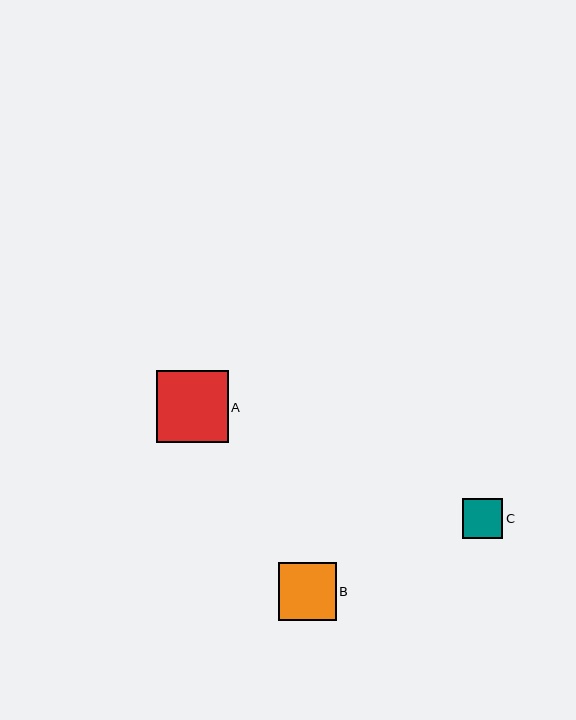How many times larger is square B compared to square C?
Square B is approximately 1.4 times the size of square C.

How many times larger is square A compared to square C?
Square A is approximately 1.8 times the size of square C.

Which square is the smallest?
Square C is the smallest with a size of approximately 40 pixels.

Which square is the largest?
Square A is the largest with a size of approximately 72 pixels.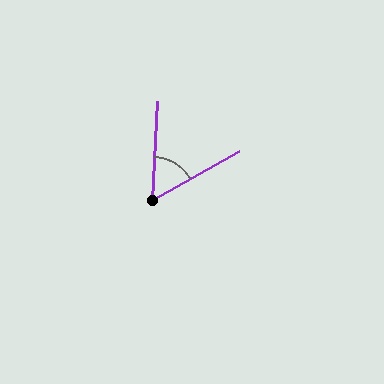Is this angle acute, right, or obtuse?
It is acute.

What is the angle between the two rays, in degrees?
Approximately 58 degrees.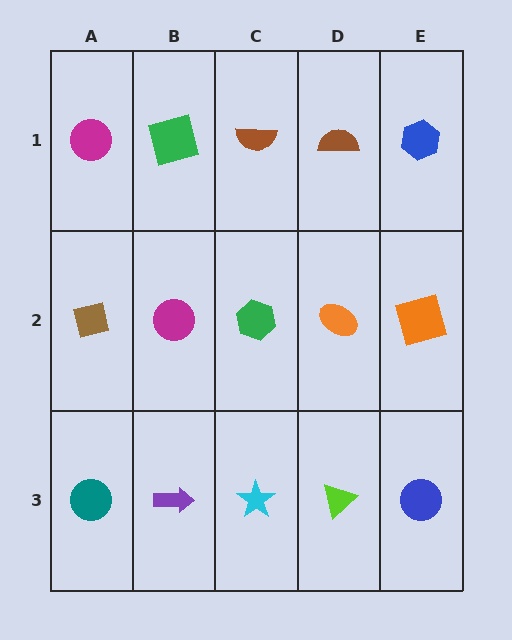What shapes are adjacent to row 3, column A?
A brown square (row 2, column A), a purple arrow (row 3, column B).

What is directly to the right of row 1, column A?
A green square.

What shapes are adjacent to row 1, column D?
An orange ellipse (row 2, column D), a brown semicircle (row 1, column C), a blue hexagon (row 1, column E).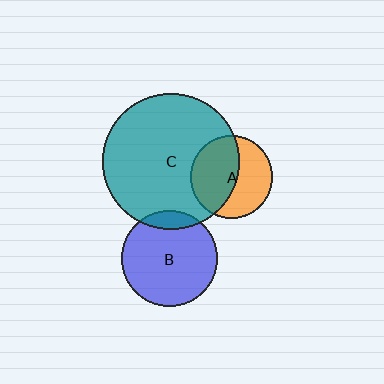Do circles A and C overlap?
Yes.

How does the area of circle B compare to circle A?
Approximately 1.3 times.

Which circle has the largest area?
Circle C (teal).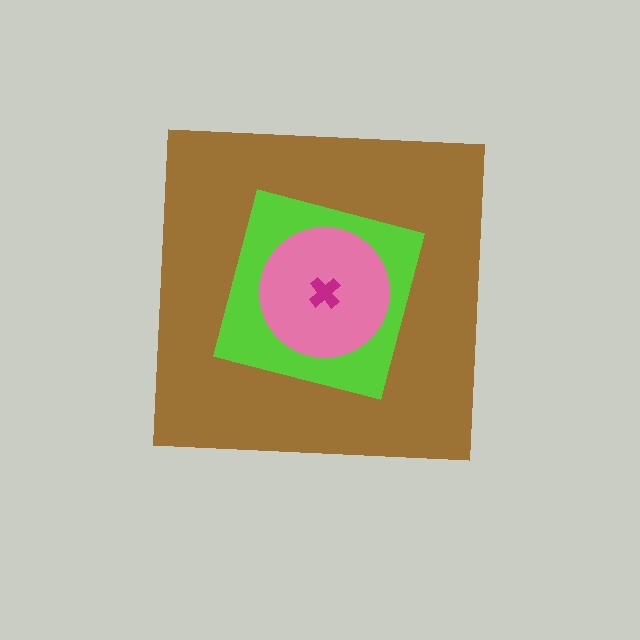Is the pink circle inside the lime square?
Yes.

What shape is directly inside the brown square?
The lime square.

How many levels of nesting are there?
4.